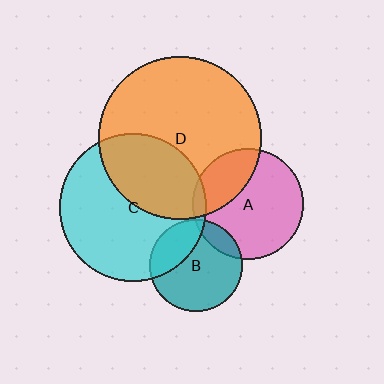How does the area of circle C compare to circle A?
Approximately 1.8 times.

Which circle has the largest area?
Circle D (orange).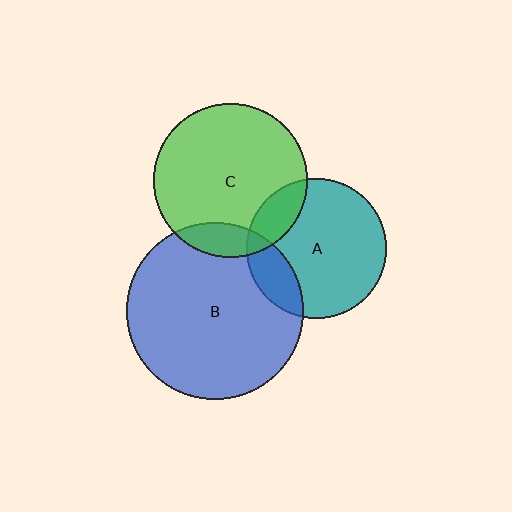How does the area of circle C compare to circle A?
Approximately 1.2 times.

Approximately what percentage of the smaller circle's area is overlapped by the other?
Approximately 10%.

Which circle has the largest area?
Circle B (blue).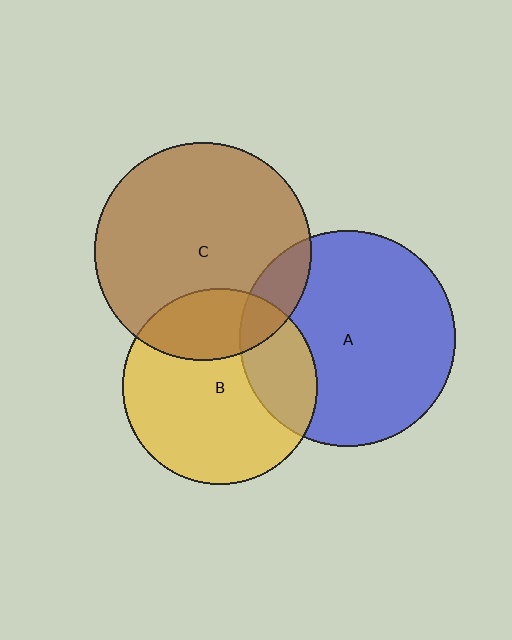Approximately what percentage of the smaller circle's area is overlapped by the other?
Approximately 25%.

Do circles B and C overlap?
Yes.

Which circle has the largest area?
Circle C (brown).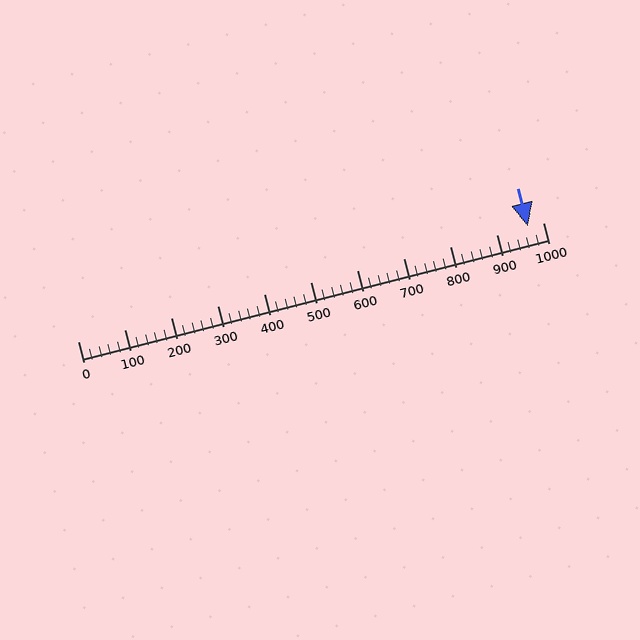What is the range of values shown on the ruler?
The ruler shows values from 0 to 1000.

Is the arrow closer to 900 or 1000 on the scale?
The arrow is closer to 1000.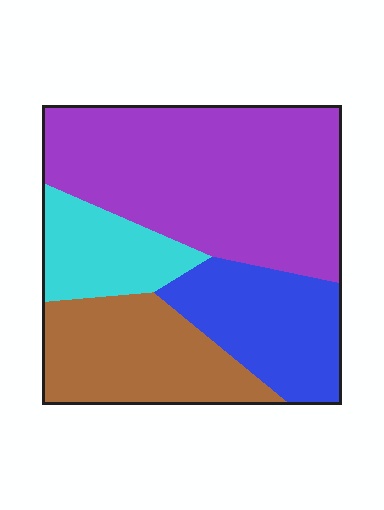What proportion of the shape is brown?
Brown takes up less than a quarter of the shape.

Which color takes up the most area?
Purple, at roughly 45%.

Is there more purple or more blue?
Purple.